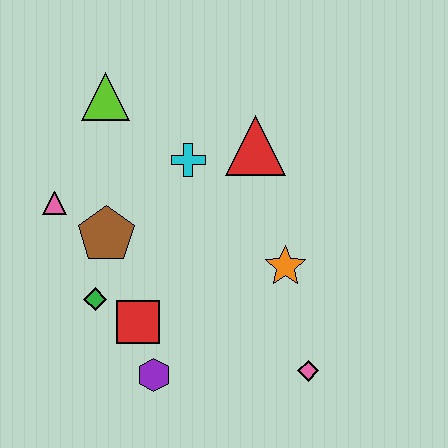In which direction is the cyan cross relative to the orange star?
The cyan cross is above the orange star.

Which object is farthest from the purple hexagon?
The lime triangle is farthest from the purple hexagon.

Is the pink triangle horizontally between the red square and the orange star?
No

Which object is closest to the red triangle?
The cyan cross is closest to the red triangle.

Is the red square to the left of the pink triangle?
No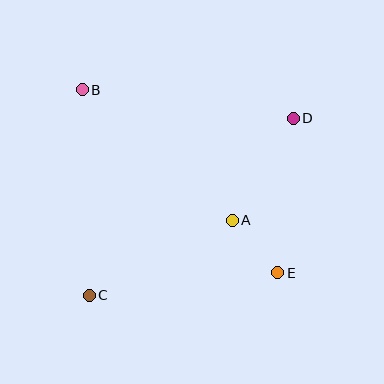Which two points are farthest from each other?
Points C and D are farthest from each other.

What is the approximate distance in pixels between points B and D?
The distance between B and D is approximately 213 pixels.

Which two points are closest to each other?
Points A and E are closest to each other.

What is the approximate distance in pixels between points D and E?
The distance between D and E is approximately 156 pixels.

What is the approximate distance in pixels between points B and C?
The distance between B and C is approximately 206 pixels.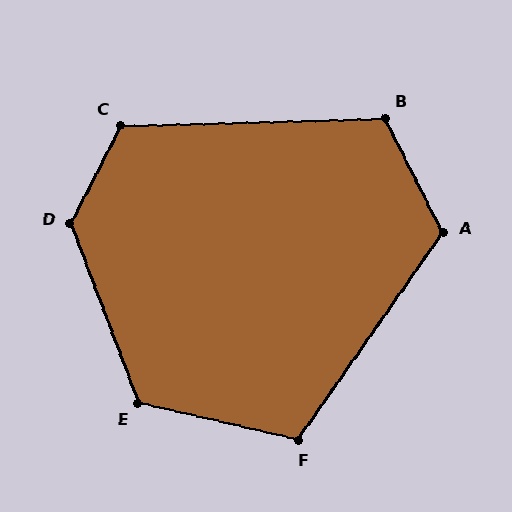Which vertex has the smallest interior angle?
F, at approximately 112 degrees.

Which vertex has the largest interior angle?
D, at approximately 132 degrees.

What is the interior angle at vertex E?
Approximately 124 degrees (obtuse).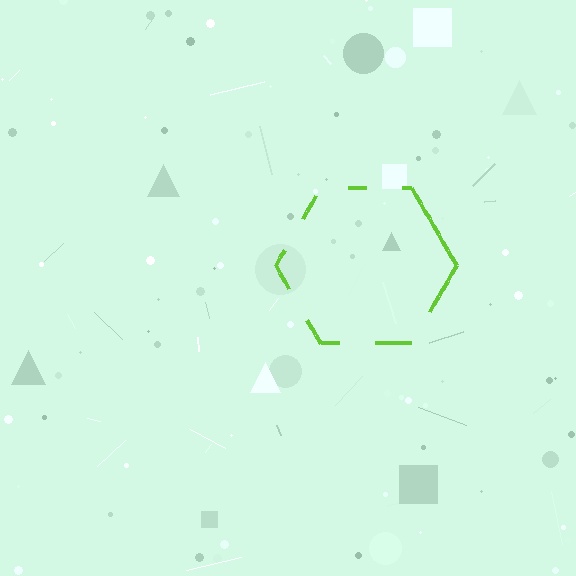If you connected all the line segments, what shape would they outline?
They would outline a hexagon.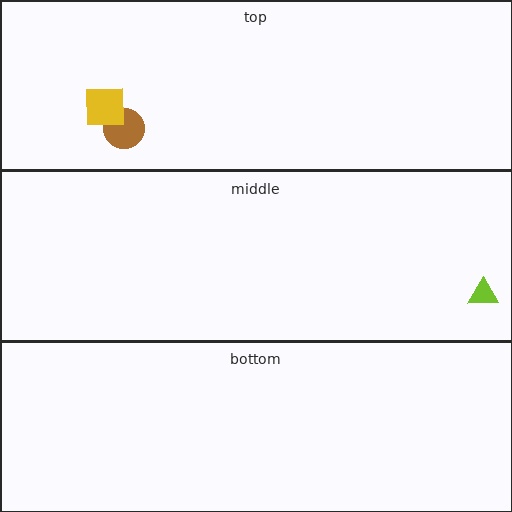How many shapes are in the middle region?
1.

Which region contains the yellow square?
The top region.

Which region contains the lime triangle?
The middle region.